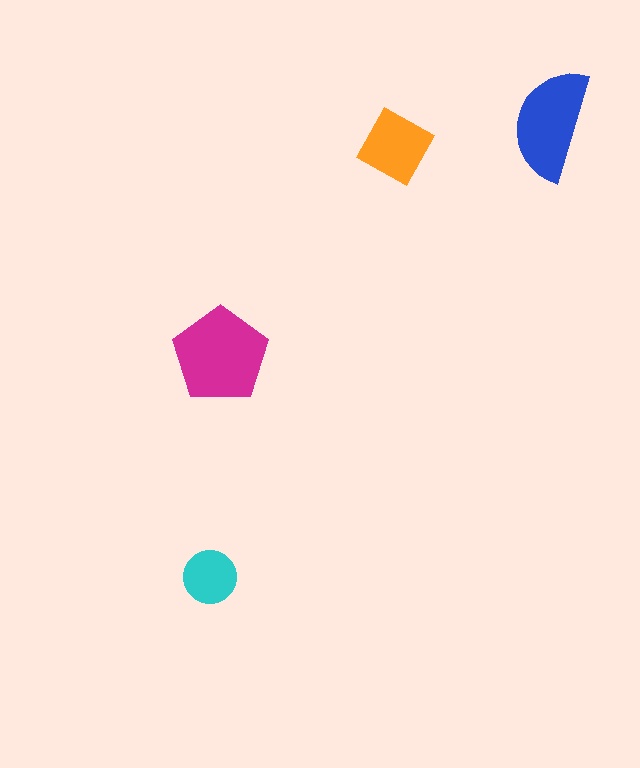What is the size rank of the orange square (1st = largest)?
3rd.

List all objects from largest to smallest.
The magenta pentagon, the blue semicircle, the orange square, the cyan circle.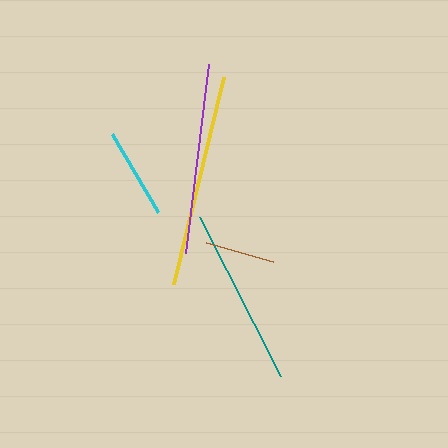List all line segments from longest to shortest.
From longest to shortest: yellow, purple, teal, cyan, brown.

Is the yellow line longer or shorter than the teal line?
The yellow line is longer than the teal line.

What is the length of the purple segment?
The purple segment is approximately 190 pixels long.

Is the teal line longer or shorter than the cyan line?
The teal line is longer than the cyan line.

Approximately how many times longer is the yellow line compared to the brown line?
The yellow line is approximately 3.0 times the length of the brown line.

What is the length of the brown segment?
The brown segment is approximately 70 pixels long.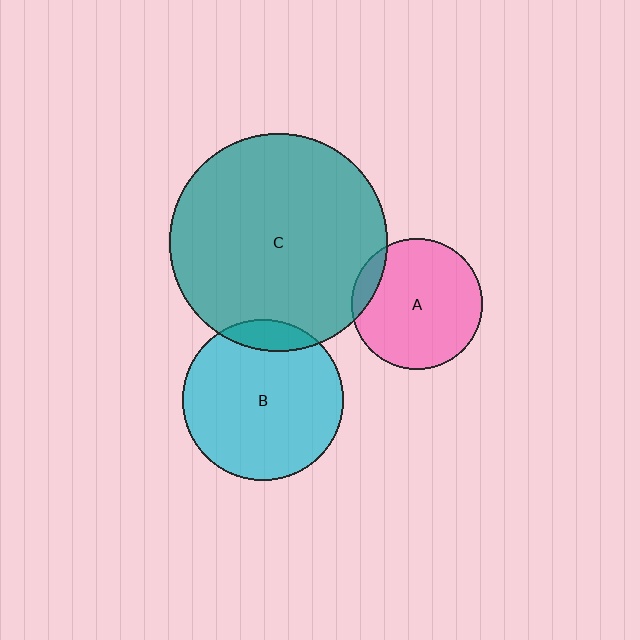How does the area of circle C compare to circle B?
Approximately 1.8 times.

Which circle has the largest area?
Circle C (teal).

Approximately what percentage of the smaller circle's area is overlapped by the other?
Approximately 10%.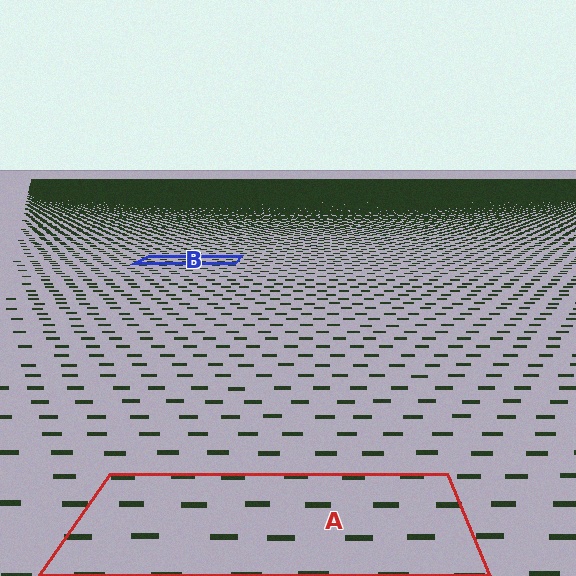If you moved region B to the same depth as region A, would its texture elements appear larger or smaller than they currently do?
They would appear larger. At a closer depth, the same texture elements are projected at a bigger on-screen size.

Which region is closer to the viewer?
Region A is closer. The texture elements there are larger and more spread out.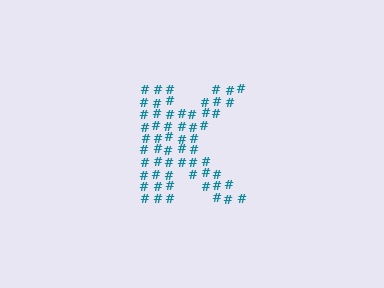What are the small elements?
The small elements are hash symbols.